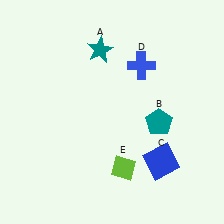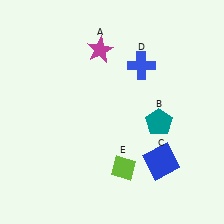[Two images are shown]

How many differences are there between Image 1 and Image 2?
There is 1 difference between the two images.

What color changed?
The star (A) changed from teal in Image 1 to magenta in Image 2.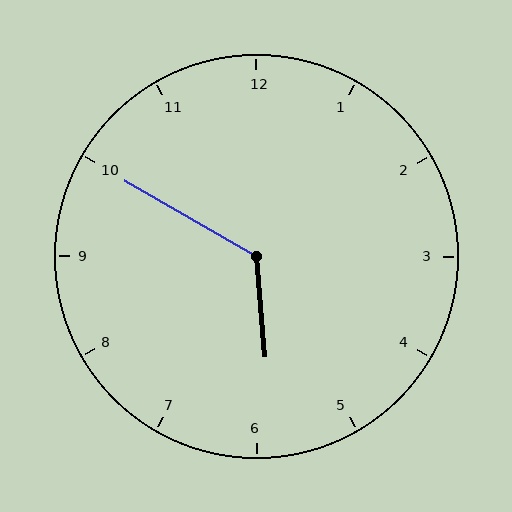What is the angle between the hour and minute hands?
Approximately 125 degrees.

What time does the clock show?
5:50.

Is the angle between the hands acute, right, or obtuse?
It is obtuse.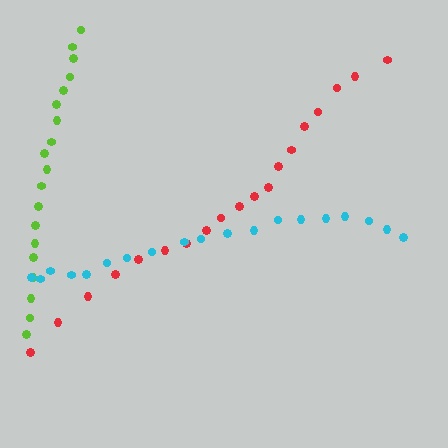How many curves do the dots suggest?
There are 3 distinct paths.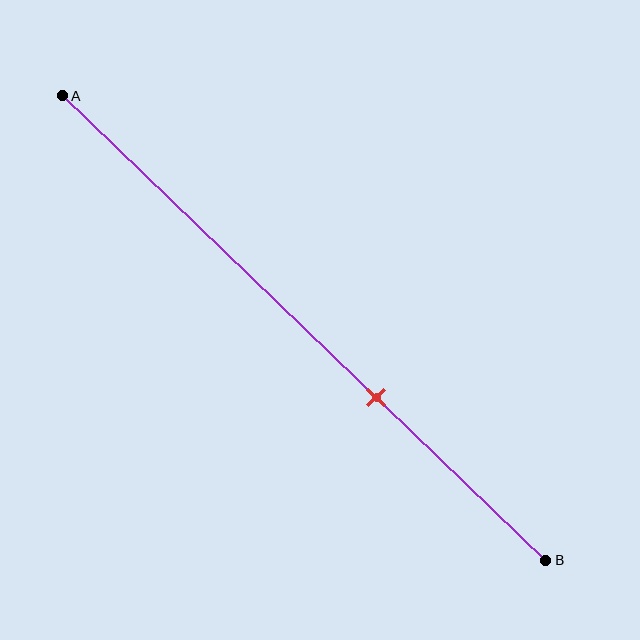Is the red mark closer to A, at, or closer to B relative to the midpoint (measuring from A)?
The red mark is closer to point B than the midpoint of segment AB.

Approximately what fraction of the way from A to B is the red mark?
The red mark is approximately 65% of the way from A to B.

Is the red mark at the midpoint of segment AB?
No, the mark is at about 65% from A, not at the 50% midpoint.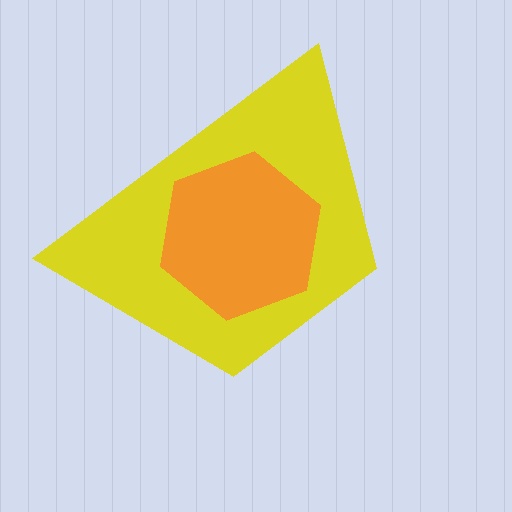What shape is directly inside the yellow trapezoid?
The orange hexagon.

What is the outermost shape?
The yellow trapezoid.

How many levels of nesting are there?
2.